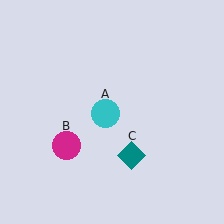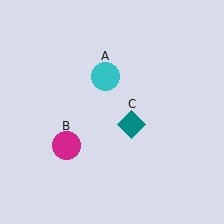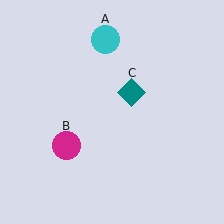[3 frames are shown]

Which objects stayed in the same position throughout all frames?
Magenta circle (object B) remained stationary.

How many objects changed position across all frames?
2 objects changed position: cyan circle (object A), teal diamond (object C).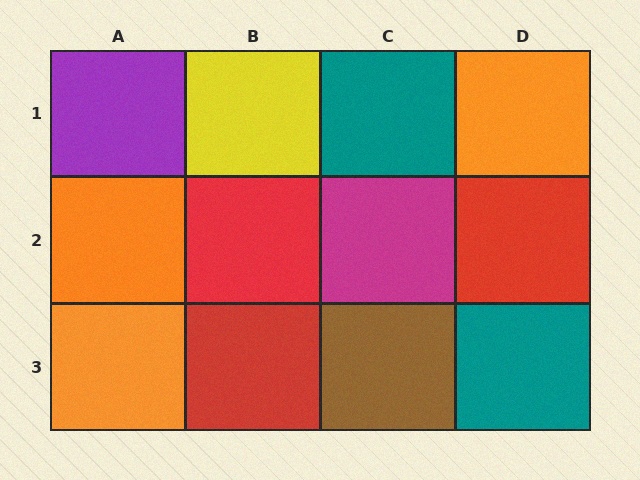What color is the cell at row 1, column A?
Purple.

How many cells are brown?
1 cell is brown.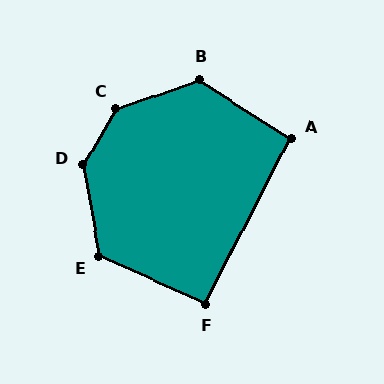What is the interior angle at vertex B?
Approximately 128 degrees (obtuse).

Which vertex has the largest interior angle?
C, at approximately 140 degrees.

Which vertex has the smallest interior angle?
F, at approximately 93 degrees.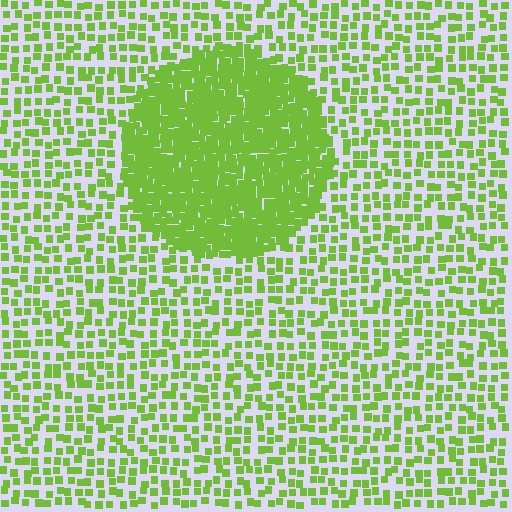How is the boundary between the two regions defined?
The boundary is defined by a change in element density (approximately 2.7x ratio). All elements are the same color, size, and shape.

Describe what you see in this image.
The image contains small lime elements arranged at two different densities. A circle-shaped region is visible where the elements are more densely packed than the surrounding area.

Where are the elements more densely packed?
The elements are more densely packed inside the circle boundary.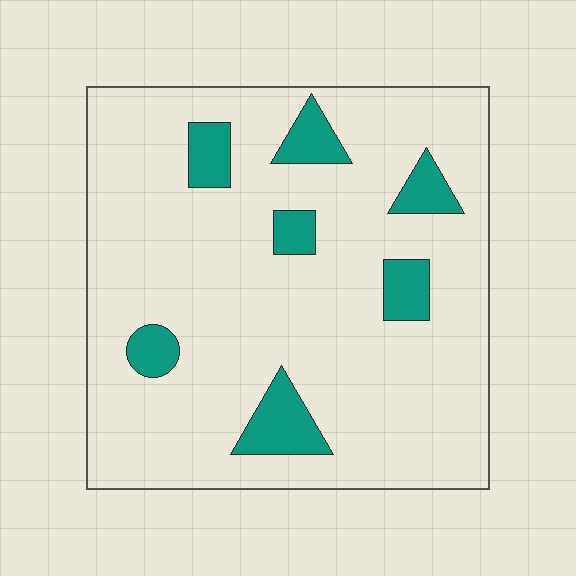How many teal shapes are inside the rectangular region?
7.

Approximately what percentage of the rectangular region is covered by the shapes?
Approximately 10%.